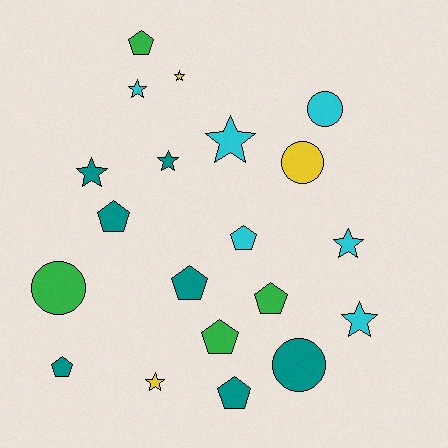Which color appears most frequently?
Teal, with 7 objects.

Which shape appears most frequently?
Star, with 8 objects.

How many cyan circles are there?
There is 1 cyan circle.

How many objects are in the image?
There are 20 objects.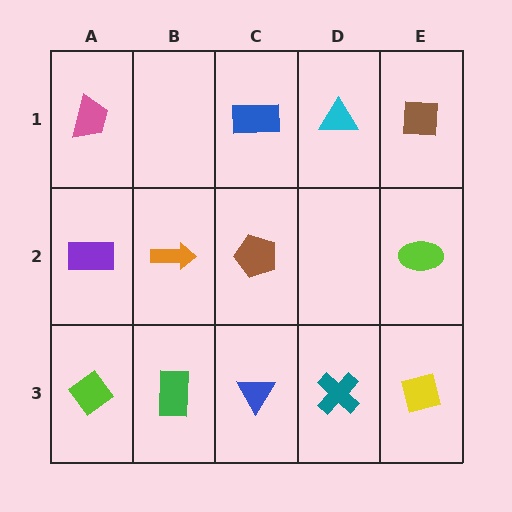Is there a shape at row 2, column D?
No, that cell is empty.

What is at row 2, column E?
A lime ellipse.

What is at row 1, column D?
A cyan triangle.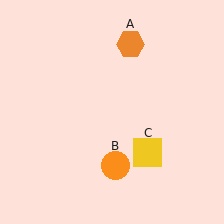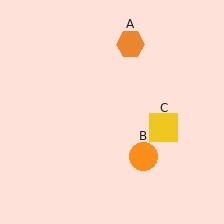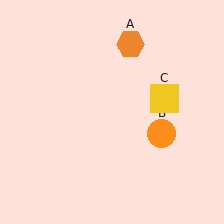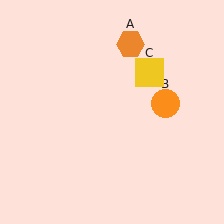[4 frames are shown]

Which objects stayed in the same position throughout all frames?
Orange hexagon (object A) remained stationary.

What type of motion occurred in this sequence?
The orange circle (object B), yellow square (object C) rotated counterclockwise around the center of the scene.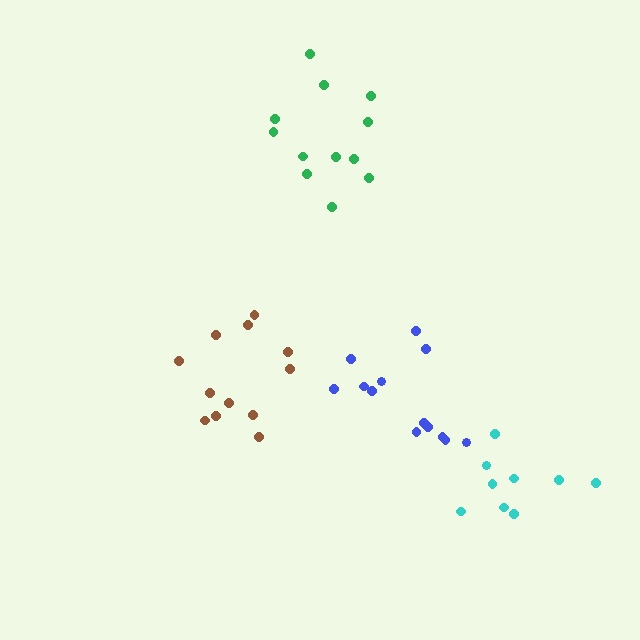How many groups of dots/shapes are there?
There are 4 groups.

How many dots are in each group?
Group 1: 13 dots, Group 2: 12 dots, Group 3: 13 dots, Group 4: 9 dots (47 total).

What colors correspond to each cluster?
The clusters are colored: blue, brown, green, cyan.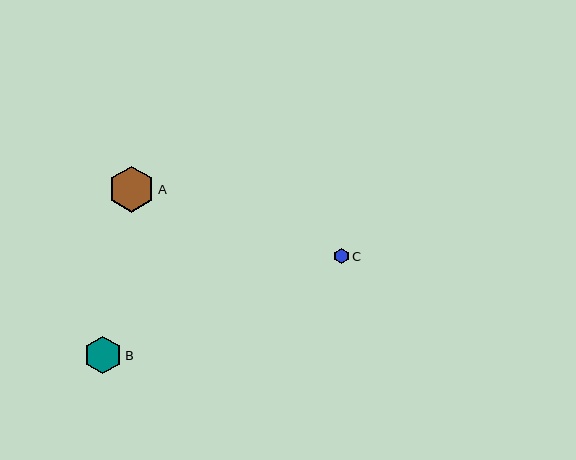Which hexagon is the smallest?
Hexagon C is the smallest with a size of approximately 16 pixels.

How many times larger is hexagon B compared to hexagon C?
Hexagon B is approximately 2.4 times the size of hexagon C.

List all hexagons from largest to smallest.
From largest to smallest: A, B, C.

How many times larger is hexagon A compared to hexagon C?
Hexagon A is approximately 3.0 times the size of hexagon C.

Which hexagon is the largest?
Hexagon A is the largest with a size of approximately 46 pixels.